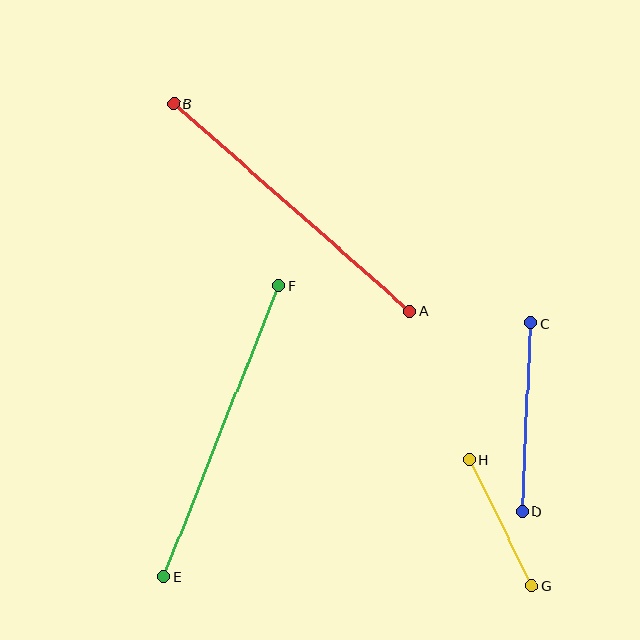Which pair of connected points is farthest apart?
Points A and B are farthest apart.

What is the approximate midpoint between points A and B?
The midpoint is at approximately (292, 207) pixels.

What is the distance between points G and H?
The distance is approximately 141 pixels.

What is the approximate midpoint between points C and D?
The midpoint is at approximately (526, 418) pixels.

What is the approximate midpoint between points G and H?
The midpoint is at approximately (501, 523) pixels.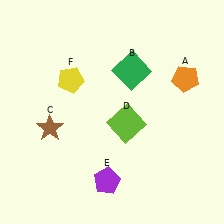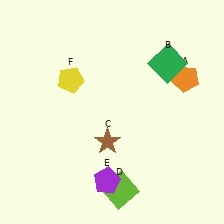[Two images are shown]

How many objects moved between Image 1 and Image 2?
3 objects moved between the two images.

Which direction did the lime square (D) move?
The lime square (D) moved down.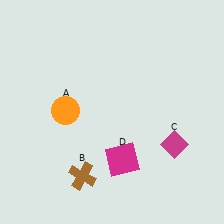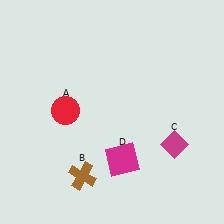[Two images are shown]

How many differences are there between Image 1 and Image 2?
There is 1 difference between the two images.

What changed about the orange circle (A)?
In Image 1, A is orange. In Image 2, it changed to red.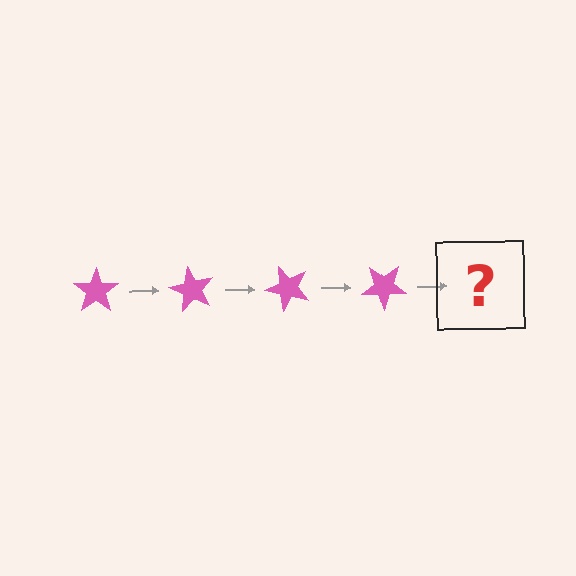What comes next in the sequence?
The next element should be a pink star rotated 240 degrees.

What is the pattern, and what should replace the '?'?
The pattern is that the star rotates 60 degrees each step. The '?' should be a pink star rotated 240 degrees.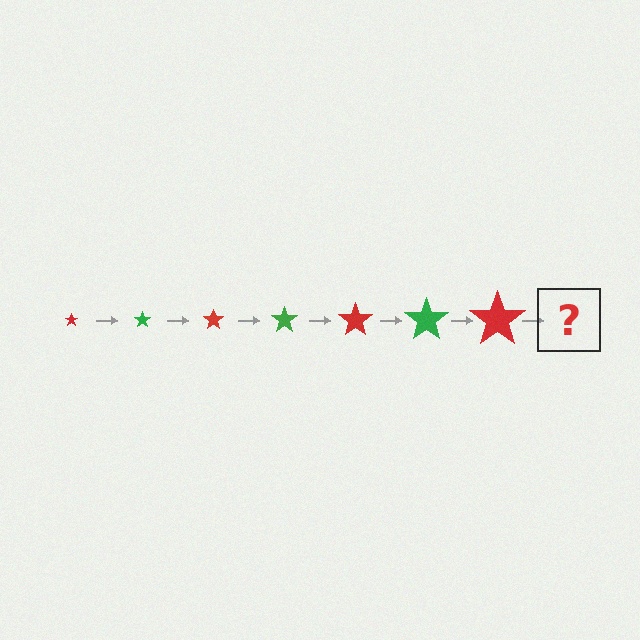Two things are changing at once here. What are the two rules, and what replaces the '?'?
The two rules are that the star grows larger each step and the color cycles through red and green. The '?' should be a green star, larger than the previous one.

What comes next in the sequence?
The next element should be a green star, larger than the previous one.